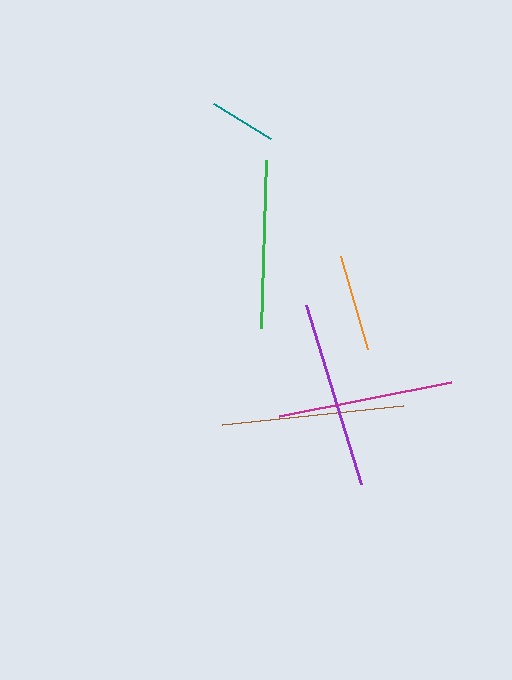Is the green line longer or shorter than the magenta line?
The magenta line is longer than the green line.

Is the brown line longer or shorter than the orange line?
The brown line is longer than the orange line.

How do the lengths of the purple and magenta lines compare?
The purple and magenta lines are approximately the same length.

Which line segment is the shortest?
The teal line is the shortest at approximately 67 pixels.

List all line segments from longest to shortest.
From longest to shortest: purple, brown, magenta, green, orange, teal.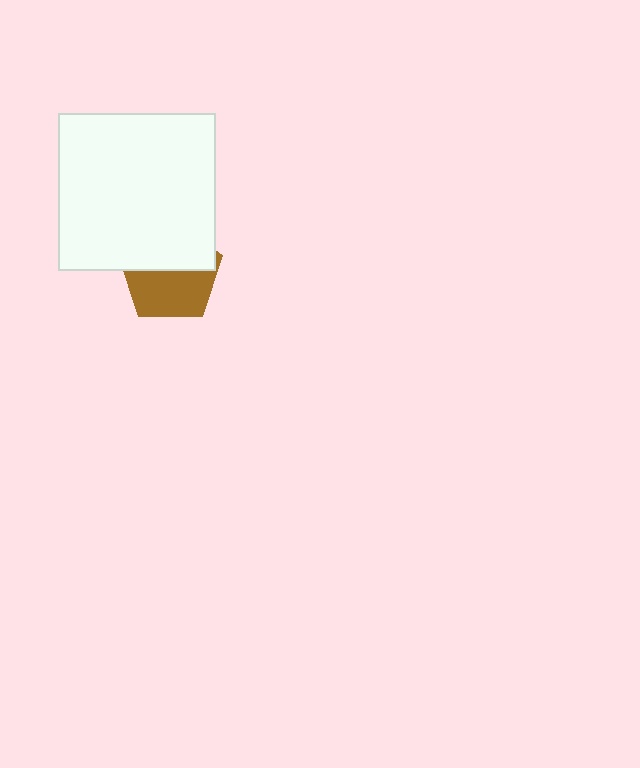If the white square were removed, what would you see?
You would see the complete brown pentagon.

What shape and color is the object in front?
The object in front is a white square.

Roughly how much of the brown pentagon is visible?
About half of it is visible (roughly 52%).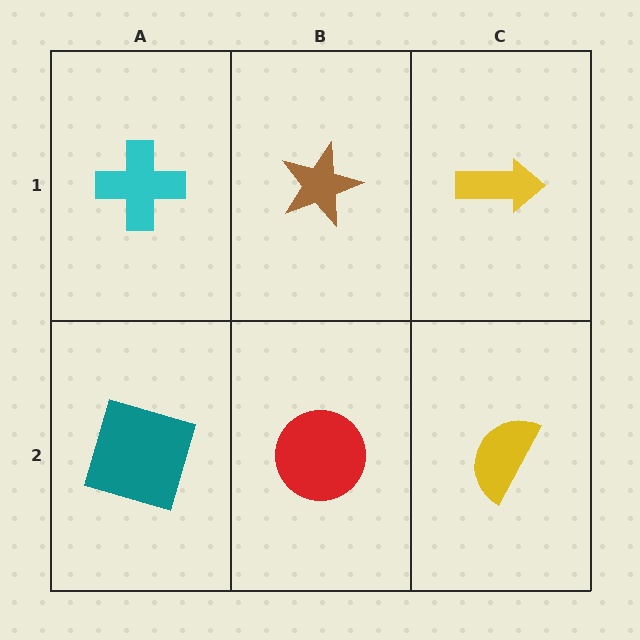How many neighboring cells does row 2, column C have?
2.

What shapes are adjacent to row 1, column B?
A red circle (row 2, column B), a cyan cross (row 1, column A), a yellow arrow (row 1, column C).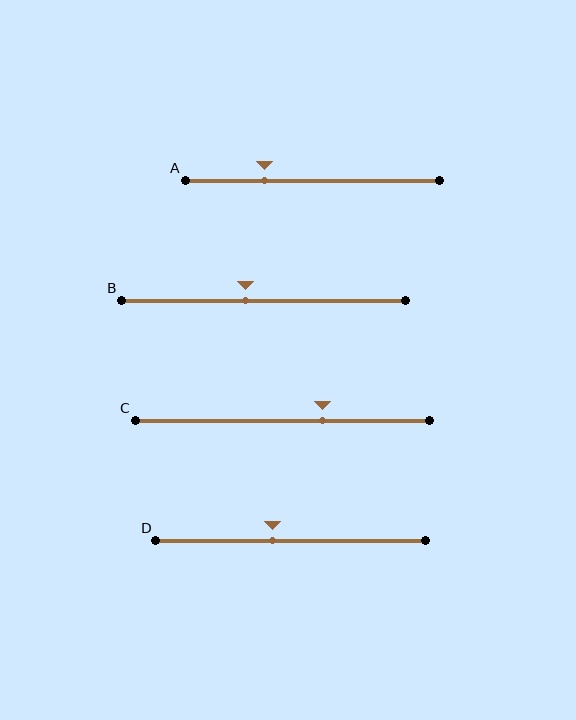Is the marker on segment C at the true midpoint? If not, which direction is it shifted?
No, the marker on segment C is shifted to the right by about 14% of the segment length.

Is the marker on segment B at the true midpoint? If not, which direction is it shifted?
No, the marker on segment B is shifted to the left by about 6% of the segment length.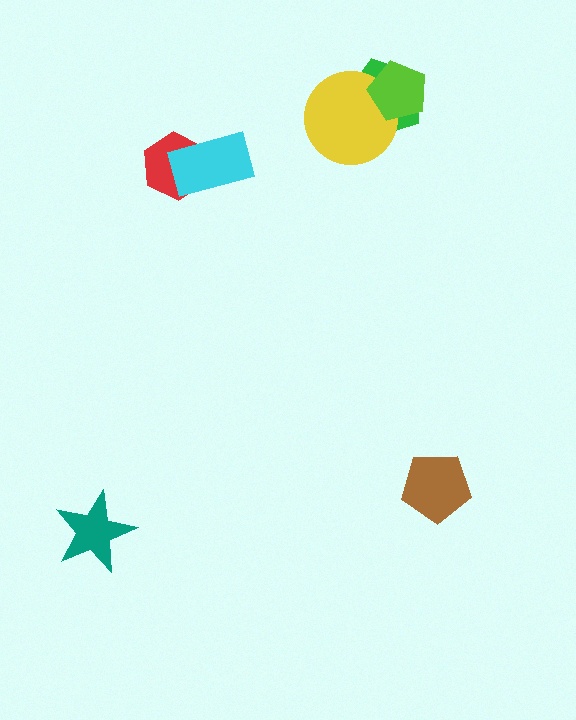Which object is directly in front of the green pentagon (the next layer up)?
The yellow circle is directly in front of the green pentagon.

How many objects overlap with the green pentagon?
2 objects overlap with the green pentagon.